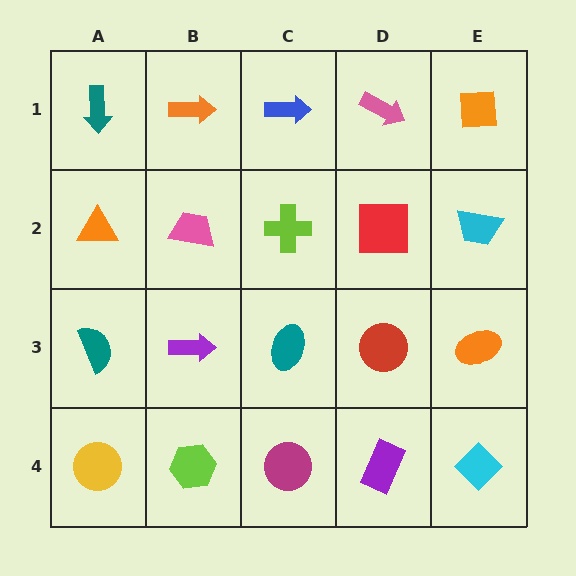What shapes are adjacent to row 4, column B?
A purple arrow (row 3, column B), a yellow circle (row 4, column A), a magenta circle (row 4, column C).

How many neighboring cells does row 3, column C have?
4.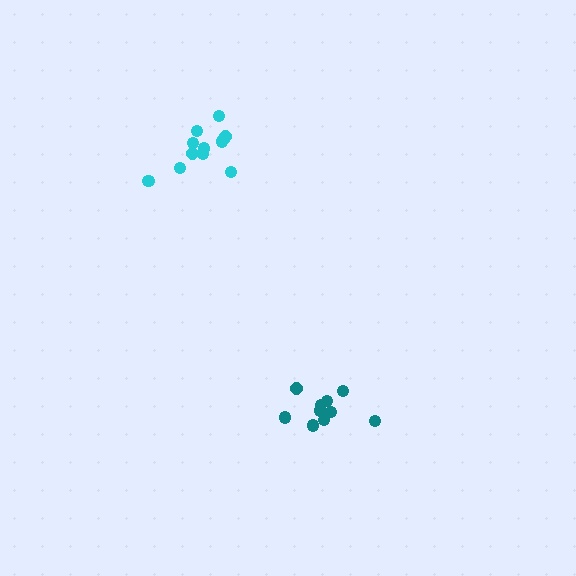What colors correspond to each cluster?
The clusters are colored: teal, cyan.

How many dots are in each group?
Group 1: 10 dots, Group 2: 12 dots (22 total).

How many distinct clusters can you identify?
There are 2 distinct clusters.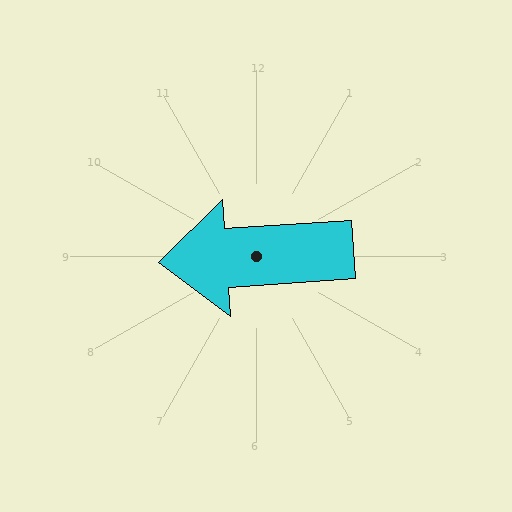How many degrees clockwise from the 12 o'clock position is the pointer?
Approximately 266 degrees.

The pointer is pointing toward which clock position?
Roughly 9 o'clock.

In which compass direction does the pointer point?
West.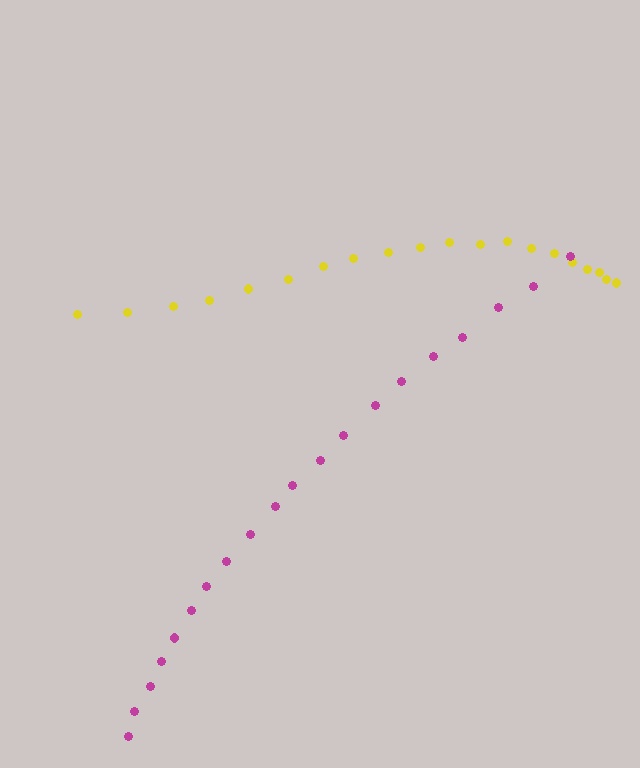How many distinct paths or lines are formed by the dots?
There are 2 distinct paths.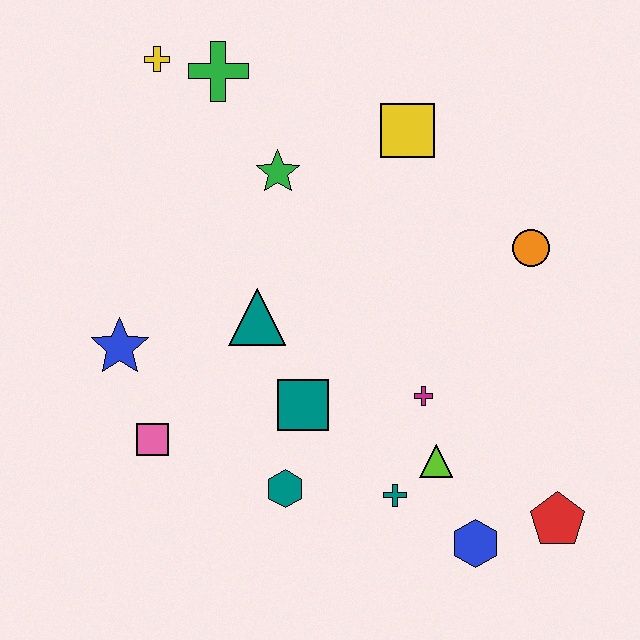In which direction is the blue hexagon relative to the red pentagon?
The blue hexagon is to the left of the red pentagon.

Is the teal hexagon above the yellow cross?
No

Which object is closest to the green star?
The green cross is closest to the green star.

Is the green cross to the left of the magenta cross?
Yes